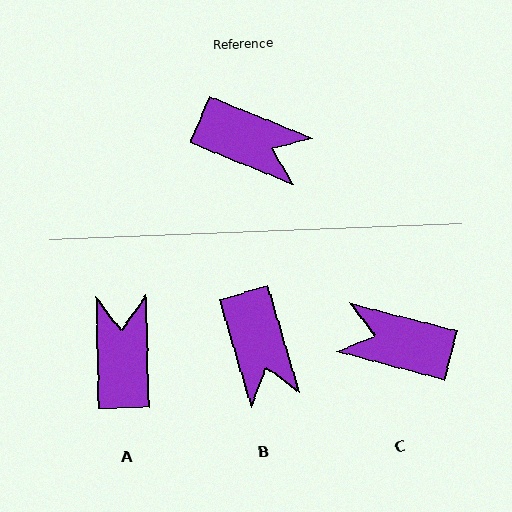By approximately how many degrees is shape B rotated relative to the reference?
Approximately 51 degrees clockwise.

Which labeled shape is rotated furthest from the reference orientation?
C, about 173 degrees away.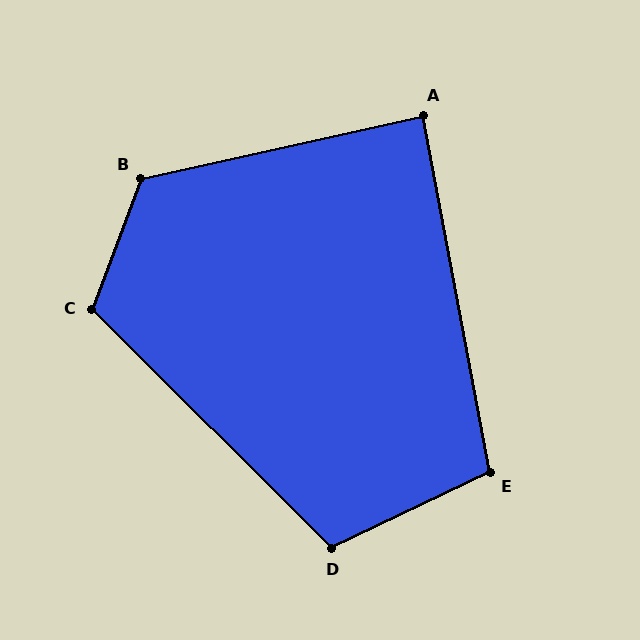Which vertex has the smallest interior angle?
A, at approximately 88 degrees.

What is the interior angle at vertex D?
Approximately 110 degrees (obtuse).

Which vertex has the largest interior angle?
B, at approximately 123 degrees.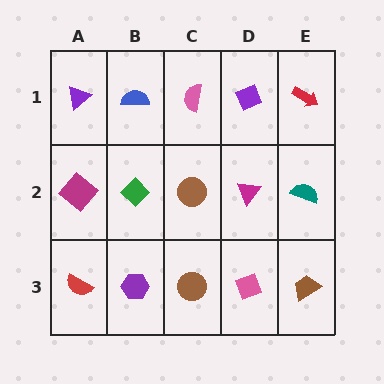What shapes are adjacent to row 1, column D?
A magenta triangle (row 2, column D), a pink semicircle (row 1, column C), a red arrow (row 1, column E).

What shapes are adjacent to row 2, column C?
A pink semicircle (row 1, column C), a brown circle (row 3, column C), a green diamond (row 2, column B), a magenta triangle (row 2, column D).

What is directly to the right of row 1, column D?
A red arrow.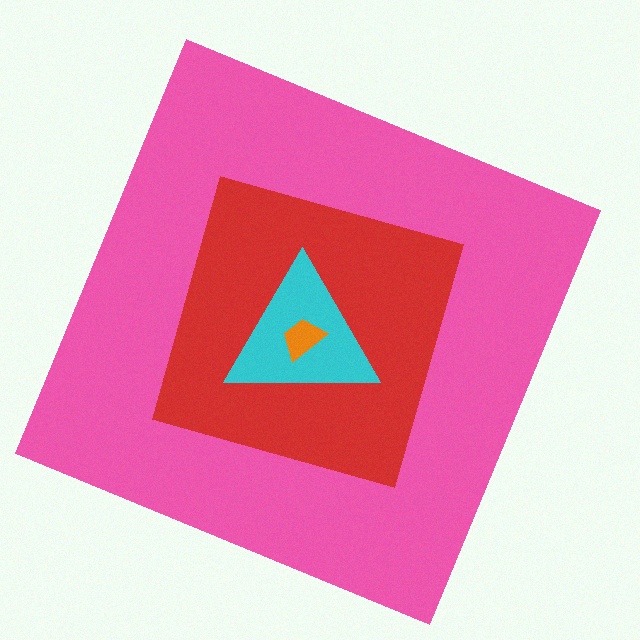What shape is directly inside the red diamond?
The cyan triangle.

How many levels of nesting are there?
4.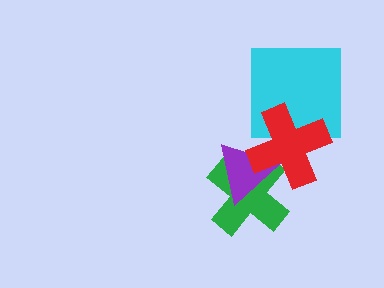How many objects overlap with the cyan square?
1 object overlaps with the cyan square.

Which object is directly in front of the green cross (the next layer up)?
The purple triangle is directly in front of the green cross.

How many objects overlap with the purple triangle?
2 objects overlap with the purple triangle.